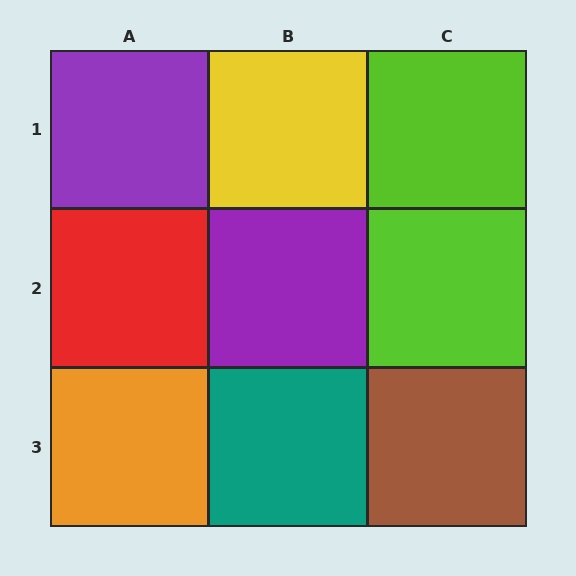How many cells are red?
1 cell is red.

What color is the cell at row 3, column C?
Brown.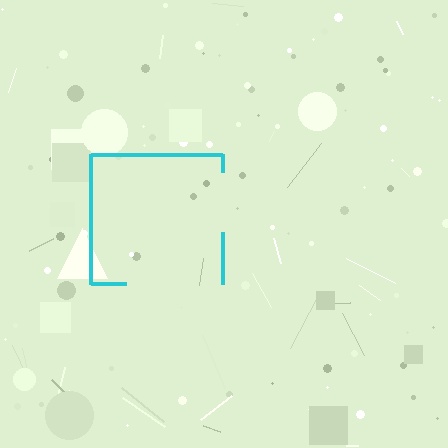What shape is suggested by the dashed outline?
The dashed outline suggests a square.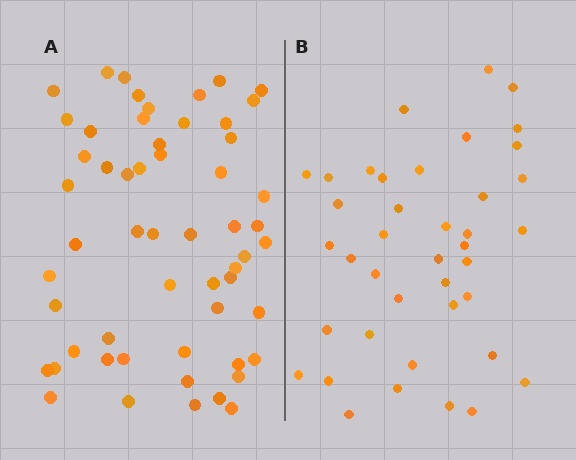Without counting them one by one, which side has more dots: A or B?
Region A (the left region) has more dots.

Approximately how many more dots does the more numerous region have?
Region A has approximately 15 more dots than region B.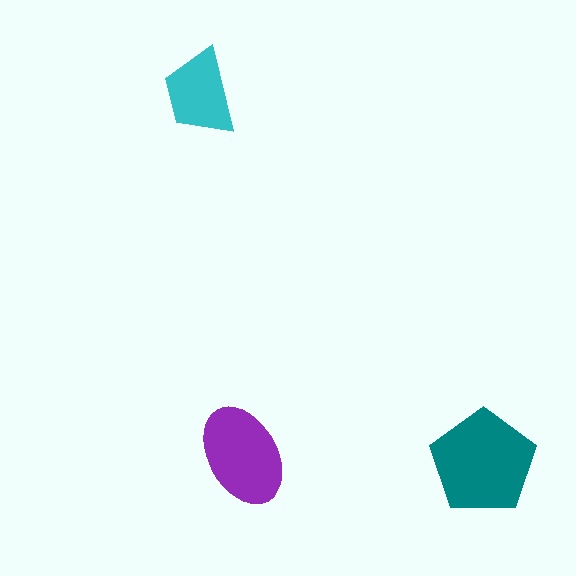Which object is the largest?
The teal pentagon.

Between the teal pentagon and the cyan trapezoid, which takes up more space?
The teal pentagon.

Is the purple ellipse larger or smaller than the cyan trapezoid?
Larger.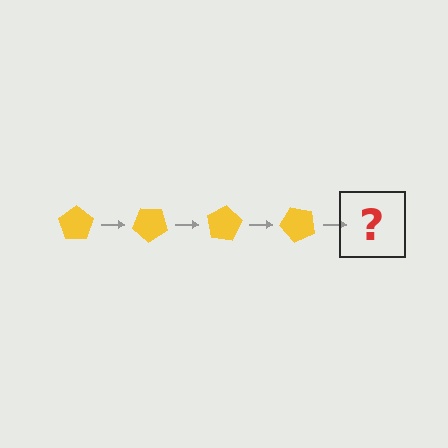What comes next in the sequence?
The next element should be a yellow pentagon rotated 160 degrees.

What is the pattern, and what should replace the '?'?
The pattern is that the pentagon rotates 40 degrees each step. The '?' should be a yellow pentagon rotated 160 degrees.